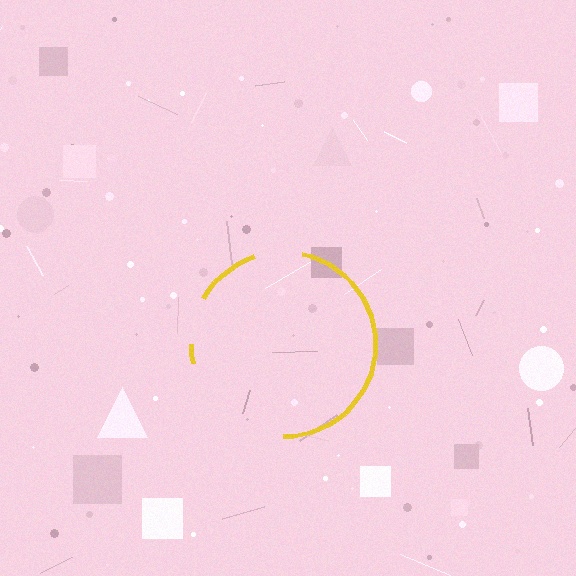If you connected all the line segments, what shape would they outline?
They would outline a circle.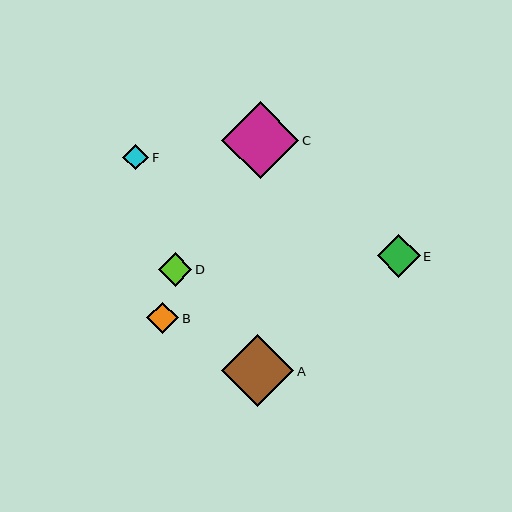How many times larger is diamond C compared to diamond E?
Diamond C is approximately 1.8 times the size of diamond E.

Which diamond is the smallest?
Diamond F is the smallest with a size of approximately 26 pixels.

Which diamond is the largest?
Diamond C is the largest with a size of approximately 77 pixels.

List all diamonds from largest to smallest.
From largest to smallest: C, A, E, D, B, F.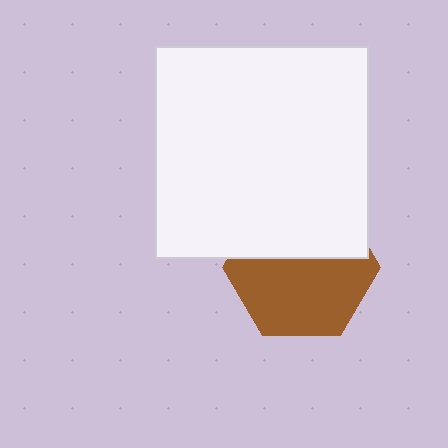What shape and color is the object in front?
The object in front is a white square.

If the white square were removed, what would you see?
You would see the complete brown hexagon.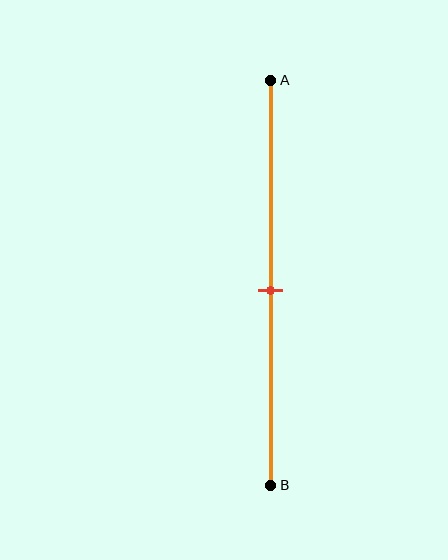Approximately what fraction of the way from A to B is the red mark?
The red mark is approximately 50% of the way from A to B.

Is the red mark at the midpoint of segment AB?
Yes, the mark is approximately at the midpoint.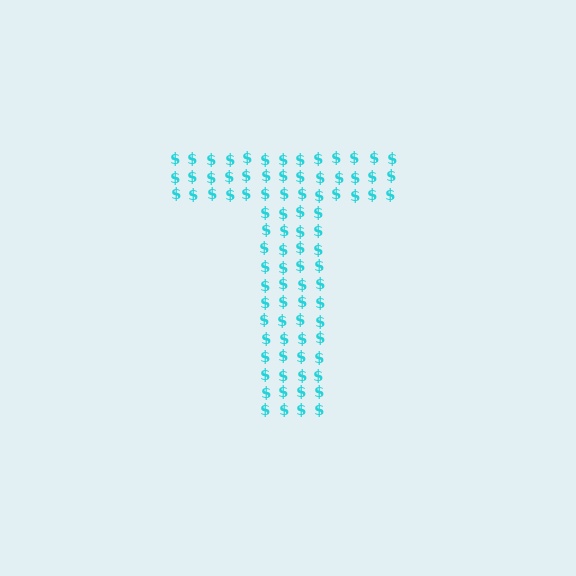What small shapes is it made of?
It is made of small dollar signs.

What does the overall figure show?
The overall figure shows the letter T.